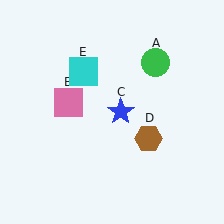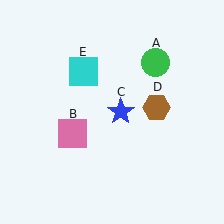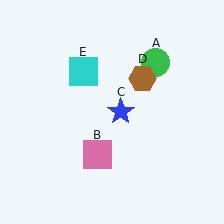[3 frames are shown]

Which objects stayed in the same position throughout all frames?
Green circle (object A) and blue star (object C) and cyan square (object E) remained stationary.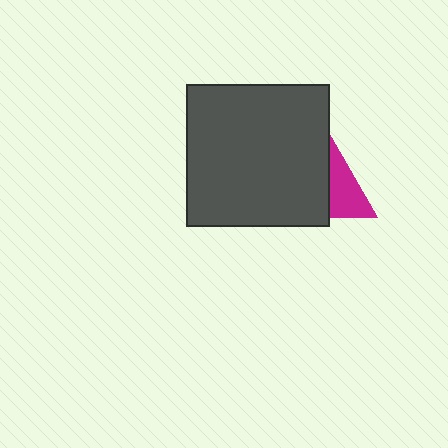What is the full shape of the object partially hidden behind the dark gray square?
The partially hidden object is a magenta triangle.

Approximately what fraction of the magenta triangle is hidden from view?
Roughly 54% of the magenta triangle is hidden behind the dark gray square.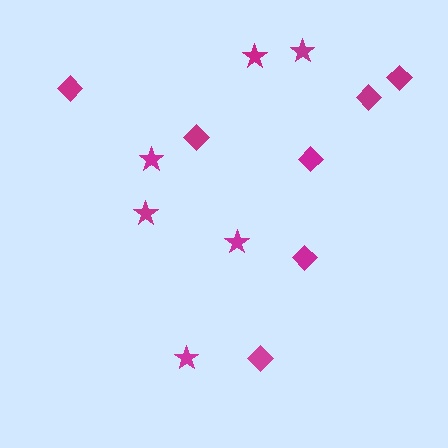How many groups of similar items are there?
There are 2 groups: one group of stars (6) and one group of diamonds (7).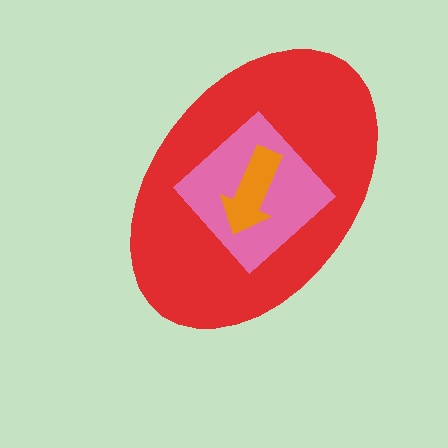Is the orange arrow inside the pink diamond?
Yes.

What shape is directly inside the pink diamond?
The orange arrow.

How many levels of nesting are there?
3.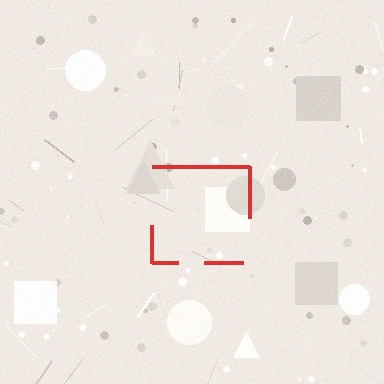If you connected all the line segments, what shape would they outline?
They would outline a square.